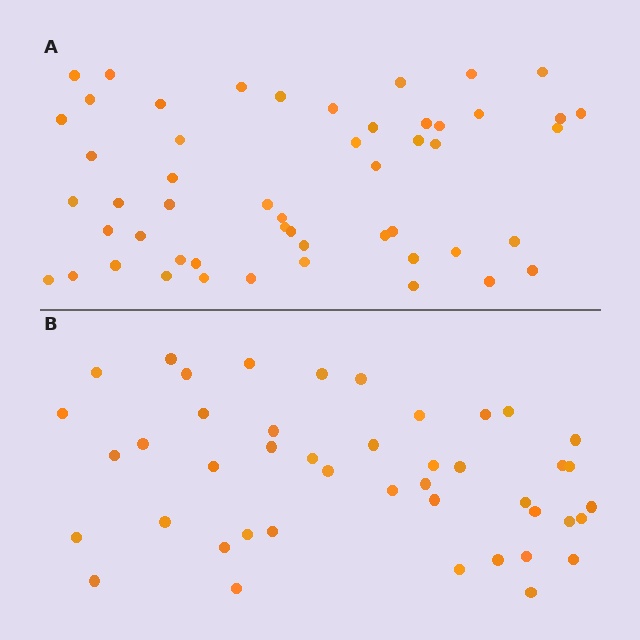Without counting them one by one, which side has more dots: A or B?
Region A (the top region) has more dots.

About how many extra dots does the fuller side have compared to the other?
Region A has roughly 8 or so more dots than region B.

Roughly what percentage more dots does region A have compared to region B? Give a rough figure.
About 20% more.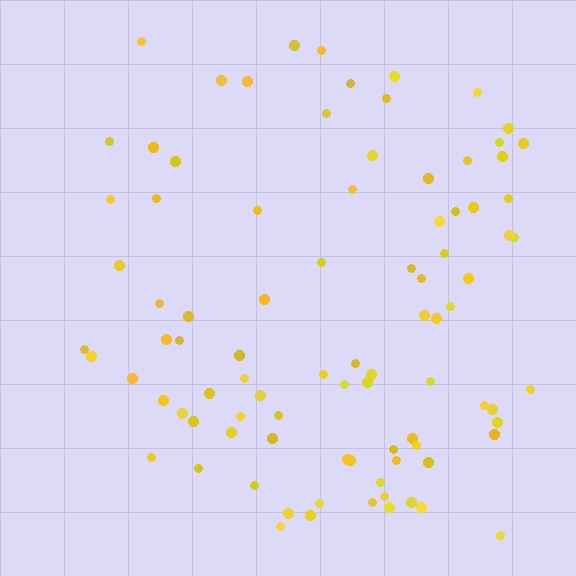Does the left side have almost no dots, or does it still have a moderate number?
Still a moderate number, just noticeably fewer than the right.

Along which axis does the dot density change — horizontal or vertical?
Horizontal.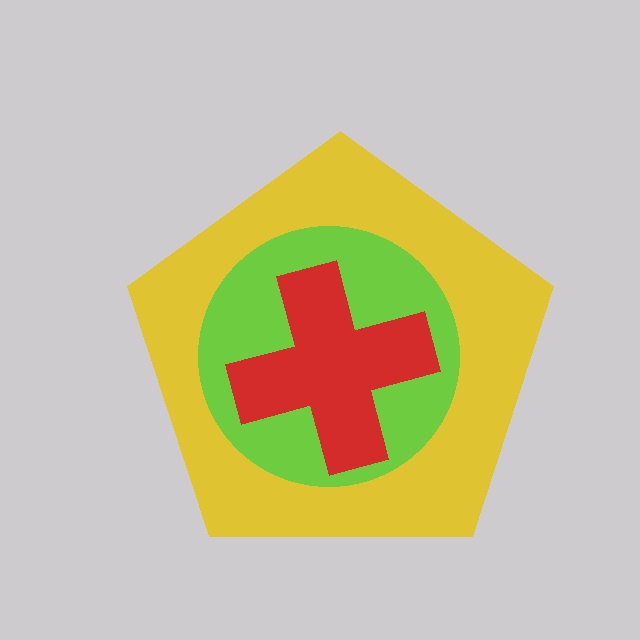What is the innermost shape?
The red cross.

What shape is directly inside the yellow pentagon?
The lime circle.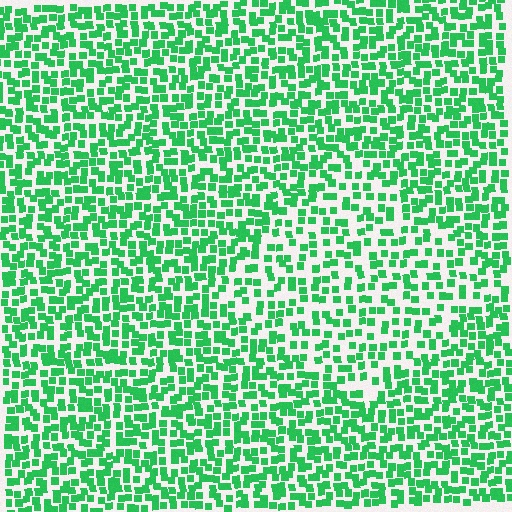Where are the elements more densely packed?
The elements are more densely packed outside the diamond boundary.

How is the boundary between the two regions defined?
The boundary is defined by a change in element density (approximately 1.6x ratio). All elements are the same color, size, and shape.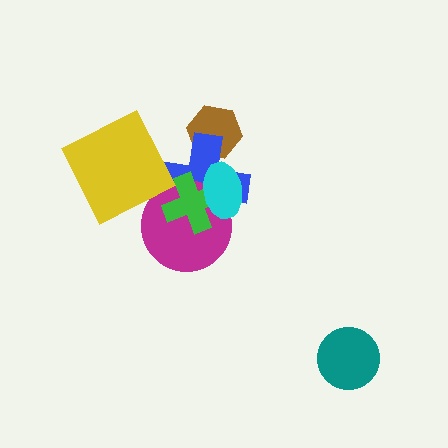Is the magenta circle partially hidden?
Yes, it is partially covered by another shape.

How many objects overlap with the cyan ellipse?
3 objects overlap with the cyan ellipse.